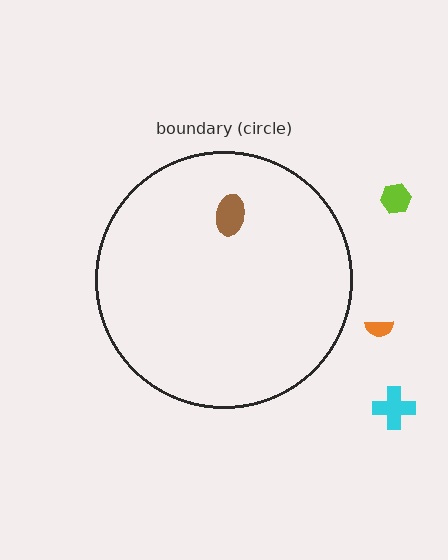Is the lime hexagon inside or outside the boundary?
Outside.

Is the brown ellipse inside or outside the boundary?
Inside.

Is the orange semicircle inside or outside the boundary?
Outside.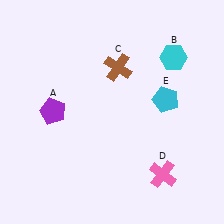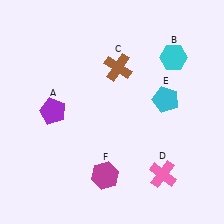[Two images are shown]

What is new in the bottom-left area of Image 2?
A magenta hexagon (F) was added in the bottom-left area of Image 2.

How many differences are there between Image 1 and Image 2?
There is 1 difference between the two images.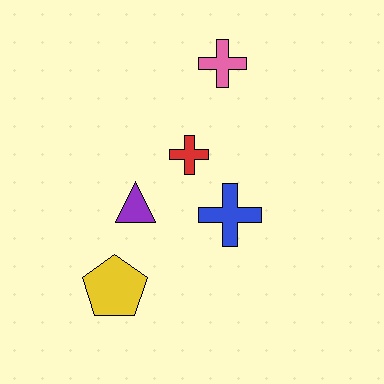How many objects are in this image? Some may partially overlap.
There are 5 objects.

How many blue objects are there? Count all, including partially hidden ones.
There is 1 blue object.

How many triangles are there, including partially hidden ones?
There is 1 triangle.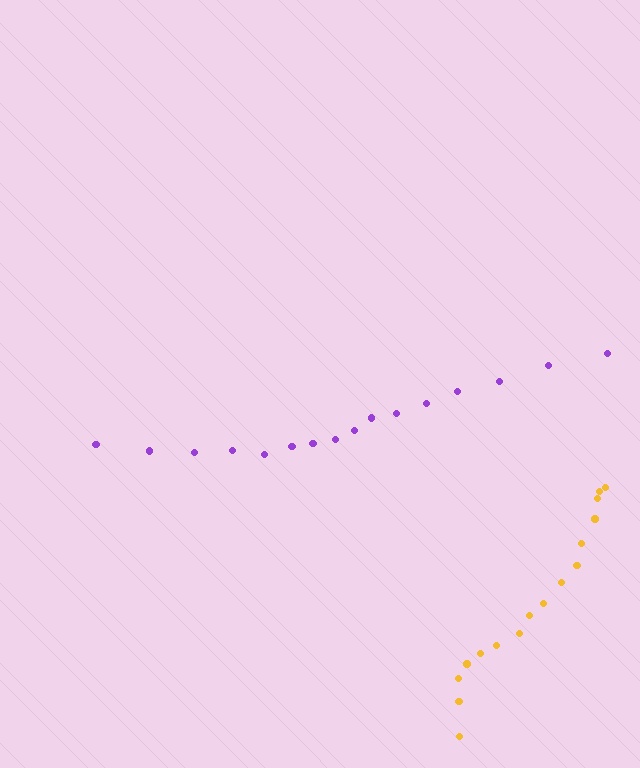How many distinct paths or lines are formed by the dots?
There are 2 distinct paths.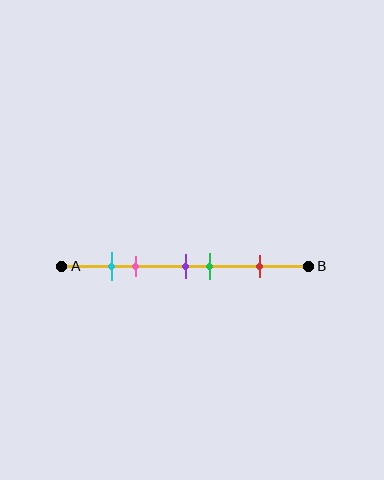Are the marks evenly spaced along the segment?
No, the marks are not evenly spaced.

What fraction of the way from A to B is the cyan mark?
The cyan mark is approximately 20% (0.2) of the way from A to B.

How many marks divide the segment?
There are 5 marks dividing the segment.